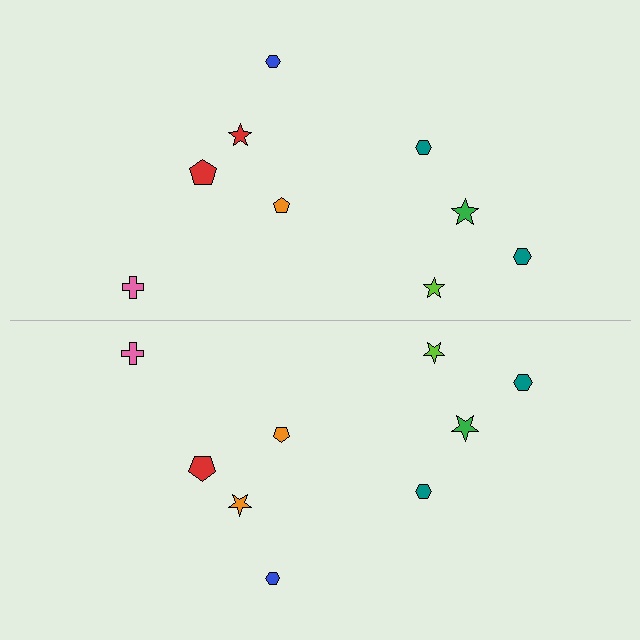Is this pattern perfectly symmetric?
No, the pattern is not perfectly symmetric. The orange star on the bottom side breaks the symmetry — its mirror counterpart is red.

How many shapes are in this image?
There are 18 shapes in this image.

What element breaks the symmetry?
The orange star on the bottom side breaks the symmetry — its mirror counterpart is red.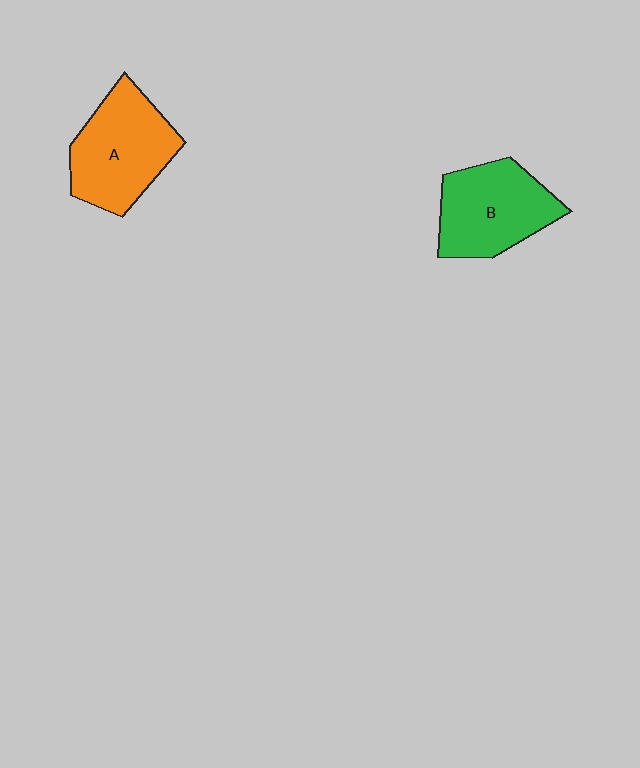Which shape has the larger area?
Shape A (orange).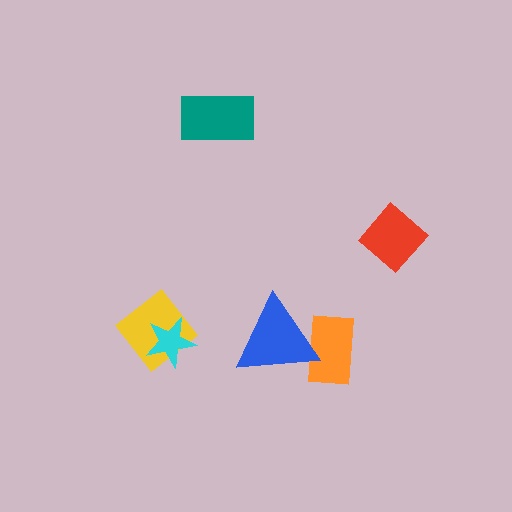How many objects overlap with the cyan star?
1 object overlaps with the cyan star.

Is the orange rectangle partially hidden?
Yes, it is partially covered by another shape.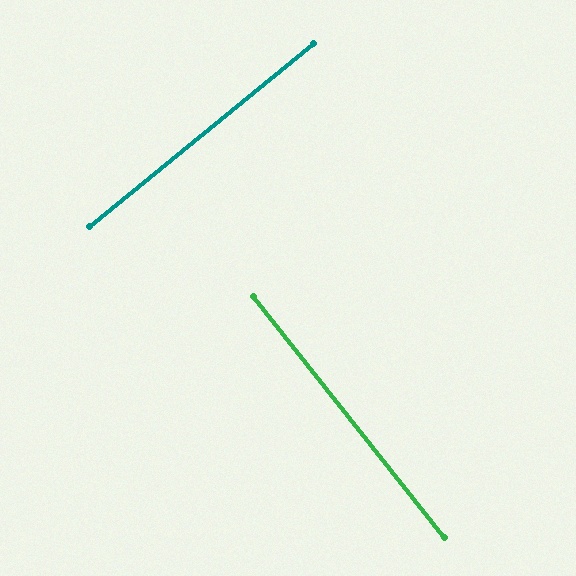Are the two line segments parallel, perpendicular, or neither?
Perpendicular — they meet at approximately 89°.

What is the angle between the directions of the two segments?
Approximately 89 degrees.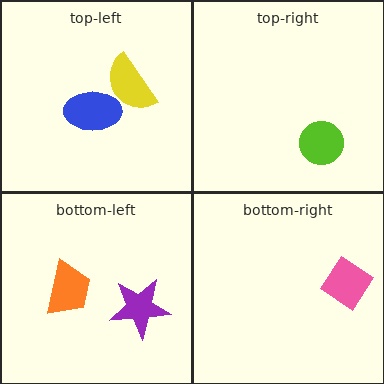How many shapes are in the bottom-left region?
2.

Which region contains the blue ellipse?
The top-left region.